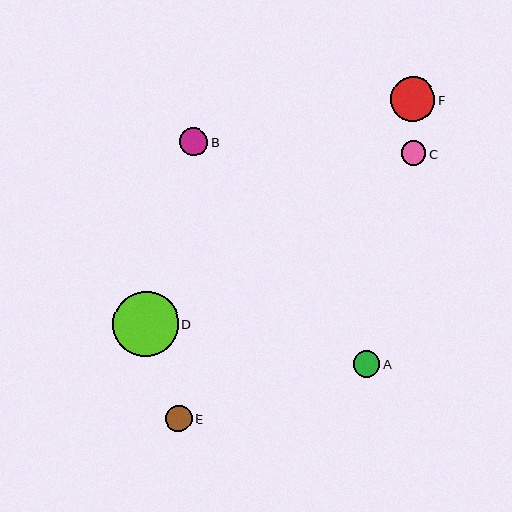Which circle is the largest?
Circle D is the largest with a size of approximately 65 pixels.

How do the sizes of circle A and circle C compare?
Circle A and circle C are approximately the same size.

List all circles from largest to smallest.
From largest to smallest: D, F, B, E, A, C.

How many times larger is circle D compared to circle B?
Circle D is approximately 2.3 times the size of circle B.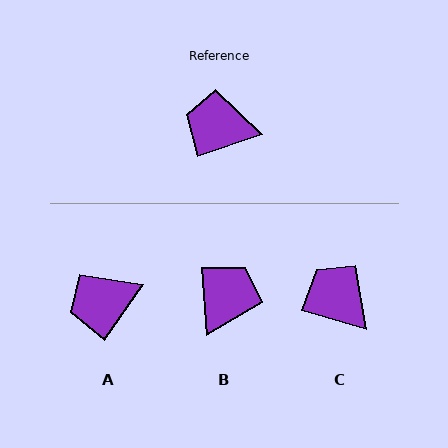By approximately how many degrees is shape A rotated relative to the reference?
Approximately 36 degrees counter-clockwise.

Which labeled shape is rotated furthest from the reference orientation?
B, about 105 degrees away.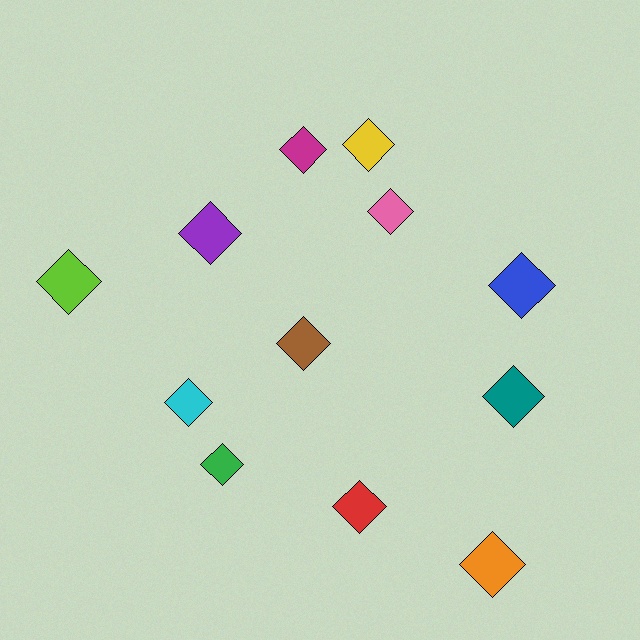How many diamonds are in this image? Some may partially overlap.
There are 12 diamonds.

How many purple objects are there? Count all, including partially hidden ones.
There is 1 purple object.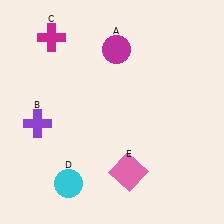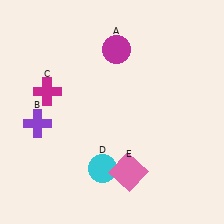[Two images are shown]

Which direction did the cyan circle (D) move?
The cyan circle (D) moved right.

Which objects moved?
The objects that moved are: the magenta cross (C), the cyan circle (D).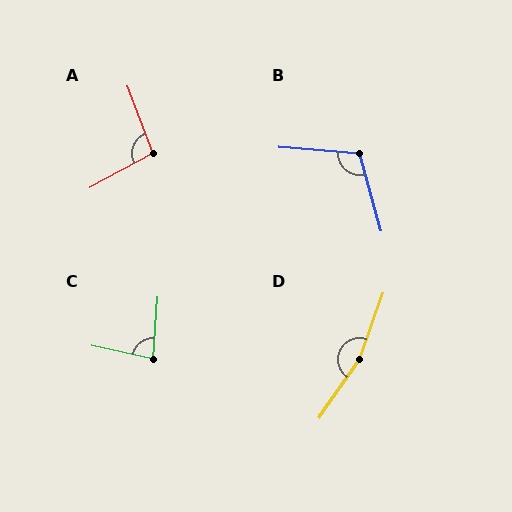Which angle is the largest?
D, at approximately 165 degrees.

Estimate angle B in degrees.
Approximately 110 degrees.